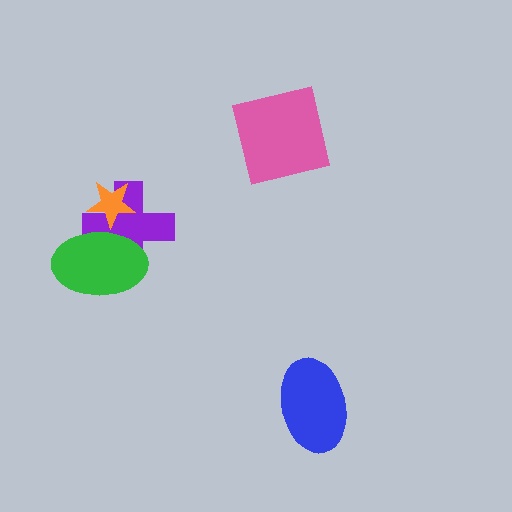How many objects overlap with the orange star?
2 objects overlap with the orange star.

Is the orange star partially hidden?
Yes, it is partially covered by another shape.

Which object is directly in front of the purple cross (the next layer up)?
The orange star is directly in front of the purple cross.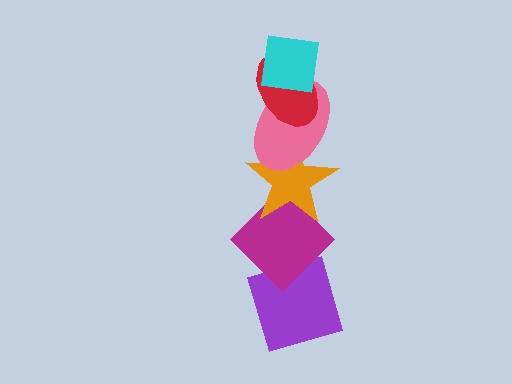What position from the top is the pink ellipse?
The pink ellipse is 3rd from the top.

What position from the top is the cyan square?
The cyan square is 1st from the top.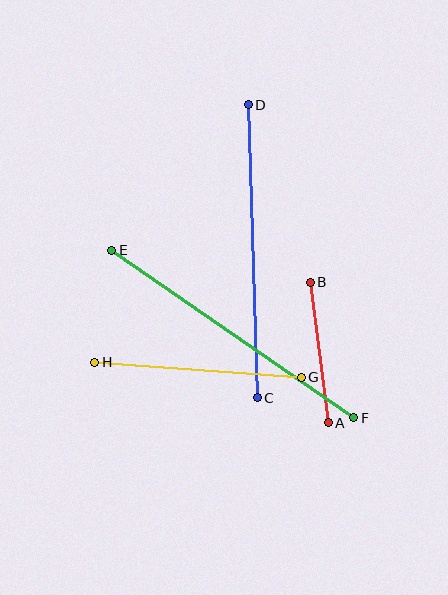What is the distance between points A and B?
The distance is approximately 142 pixels.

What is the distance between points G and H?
The distance is approximately 207 pixels.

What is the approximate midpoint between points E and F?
The midpoint is at approximately (233, 334) pixels.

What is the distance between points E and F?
The distance is approximately 295 pixels.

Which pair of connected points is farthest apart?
Points E and F are farthest apart.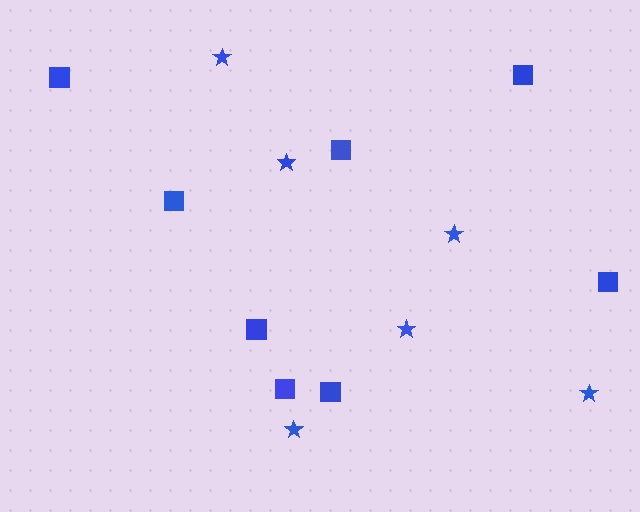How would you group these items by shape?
There are 2 groups: one group of squares (8) and one group of stars (6).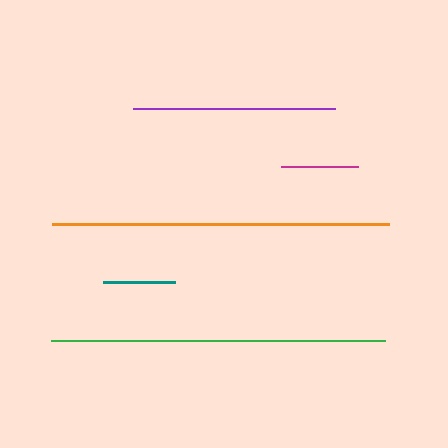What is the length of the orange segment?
The orange segment is approximately 337 pixels long.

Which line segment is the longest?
The orange line is the longest at approximately 337 pixels.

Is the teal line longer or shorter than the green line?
The green line is longer than the teal line.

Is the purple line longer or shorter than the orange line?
The orange line is longer than the purple line.